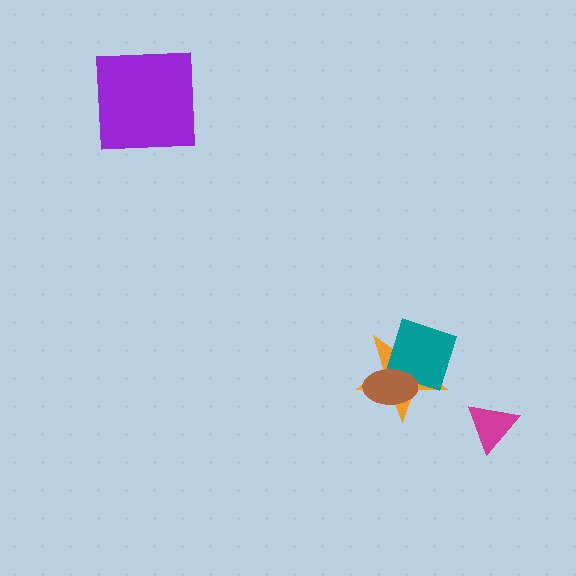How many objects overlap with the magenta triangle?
0 objects overlap with the magenta triangle.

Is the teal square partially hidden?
Yes, it is partially covered by another shape.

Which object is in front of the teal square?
The brown ellipse is in front of the teal square.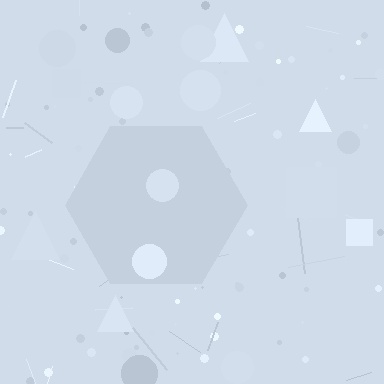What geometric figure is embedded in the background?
A hexagon is embedded in the background.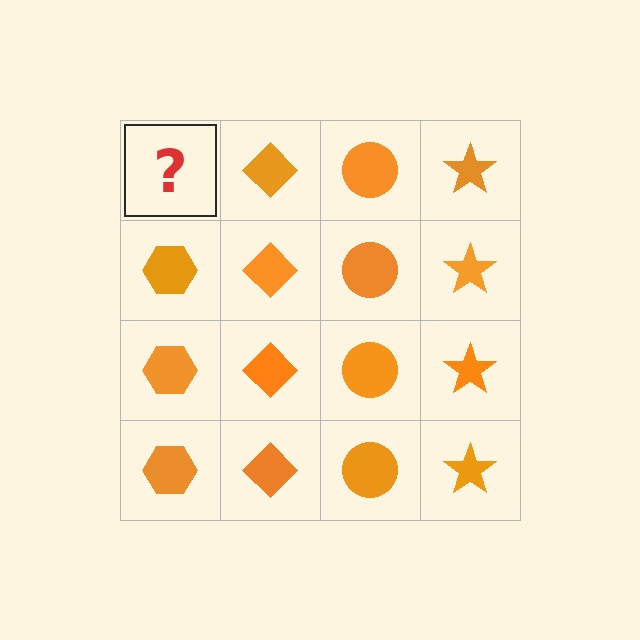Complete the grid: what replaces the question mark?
The question mark should be replaced with an orange hexagon.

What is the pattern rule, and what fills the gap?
The rule is that each column has a consistent shape. The gap should be filled with an orange hexagon.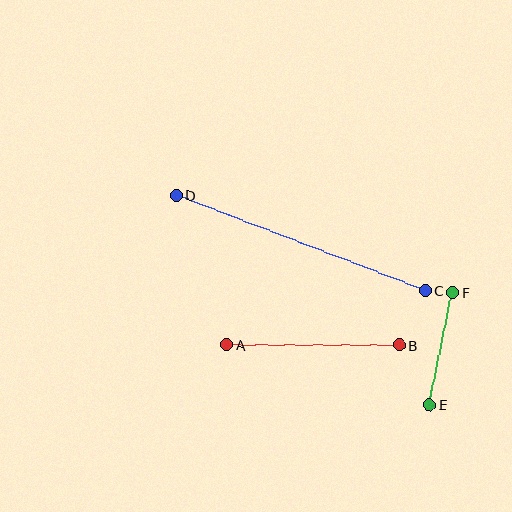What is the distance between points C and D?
The distance is approximately 266 pixels.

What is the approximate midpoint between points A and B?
The midpoint is at approximately (313, 345) pixels.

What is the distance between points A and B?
The distance is approximately 173 pixels.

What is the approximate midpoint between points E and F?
The midpoint is at approximately (441, 349) pixels.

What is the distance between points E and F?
The distance is approximately 114 pixels.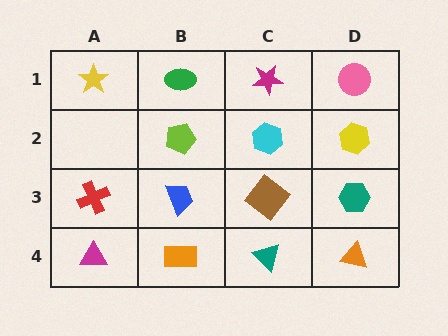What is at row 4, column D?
An orange triangle.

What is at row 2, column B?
A lime pentagon.